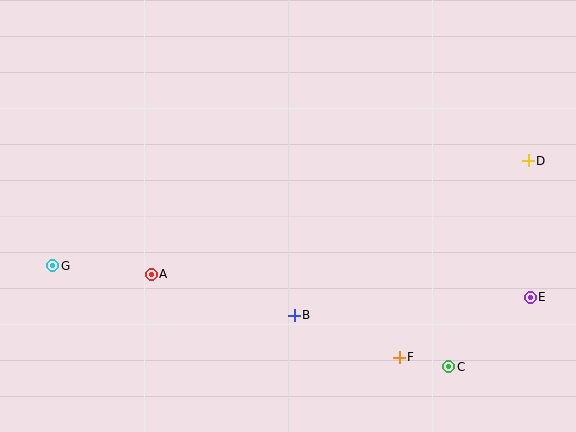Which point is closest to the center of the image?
Point B at (294, 315) is closest to the center.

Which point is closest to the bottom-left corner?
Point G is closest to the bottom-left corner.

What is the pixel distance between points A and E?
The distance between A and E is 380 pixels.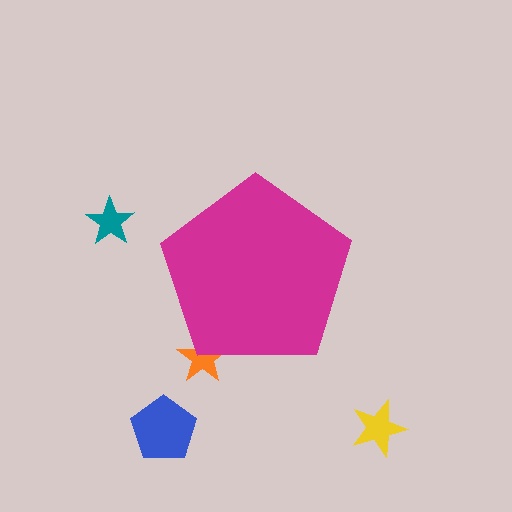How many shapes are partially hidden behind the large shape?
1 shape is partially hidden.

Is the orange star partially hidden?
Yes, the orange star is partially hidden behind the magenta pentagon.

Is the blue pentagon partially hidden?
No, the blue pentagon is fully visible.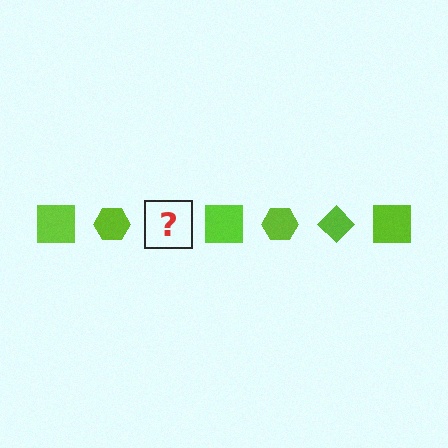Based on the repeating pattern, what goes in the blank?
The blank should be a lime diamond.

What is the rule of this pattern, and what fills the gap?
The rule is that the pattern cycles through square, hexagon, diamond shapes in lime. The gap should be filled with a lime diamond.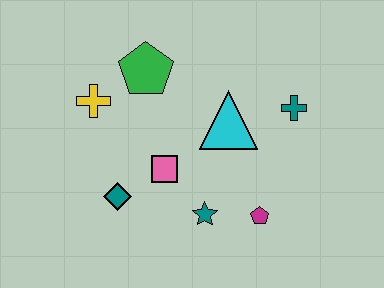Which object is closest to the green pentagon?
The yellow cross is closest to the green pentagon.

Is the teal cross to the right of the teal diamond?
Yes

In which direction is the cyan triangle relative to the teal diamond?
The cyan triangle is to the right of the teal diamond.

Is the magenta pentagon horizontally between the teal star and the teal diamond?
No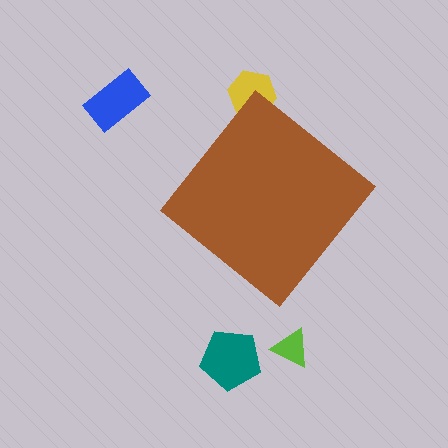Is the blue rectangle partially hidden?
No, the blue rectangle is fully visible.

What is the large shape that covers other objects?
A brown diamond.